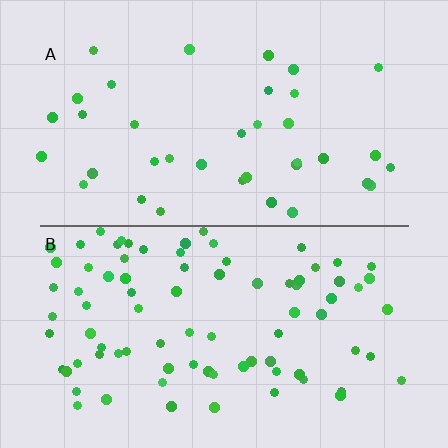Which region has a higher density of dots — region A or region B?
B (the bottom).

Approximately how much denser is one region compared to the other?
Approximately 2.3× — region B over region A.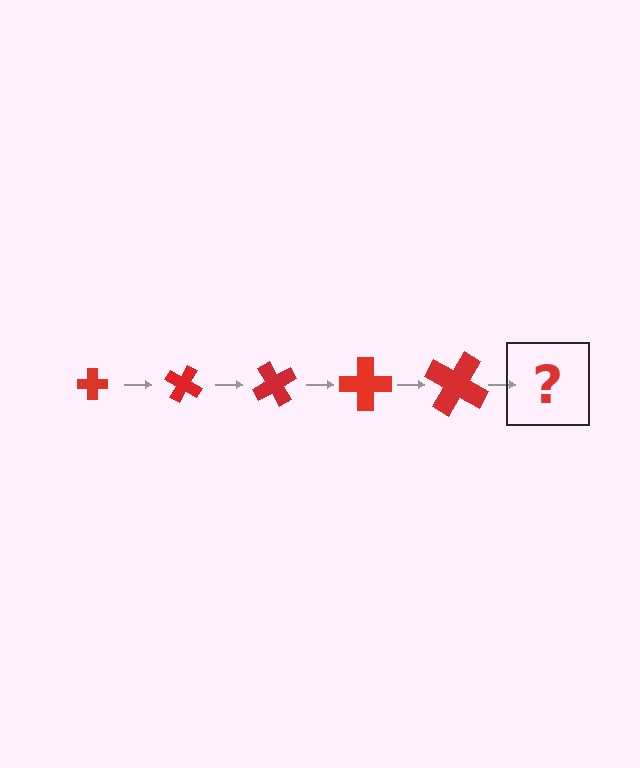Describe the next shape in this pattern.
It should be a cross, larger than the previous one and rotated 150 degrees from the start.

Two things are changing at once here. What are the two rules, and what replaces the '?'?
The two rules are that the cross grows larger each step and it rotates 30 degrees each step. The '?' should be a cross, larger than the previous one and rotated 150 degrees from the start.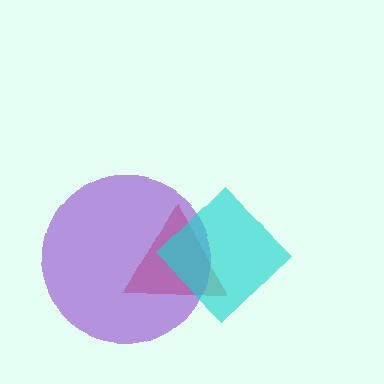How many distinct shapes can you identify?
There are 3 distinct shapes: a red triangle, a purple circle, a cyan diamond.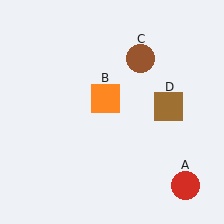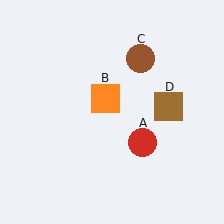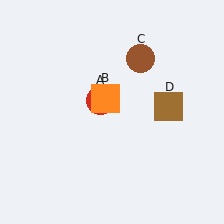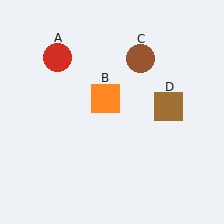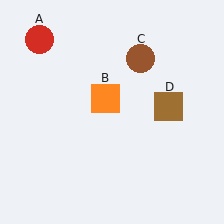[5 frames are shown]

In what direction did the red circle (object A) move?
The red circle (object A) moved up and to the left.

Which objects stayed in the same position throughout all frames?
Orange square (object B) and brown circle (object C) and brown square (object D) remained stationary.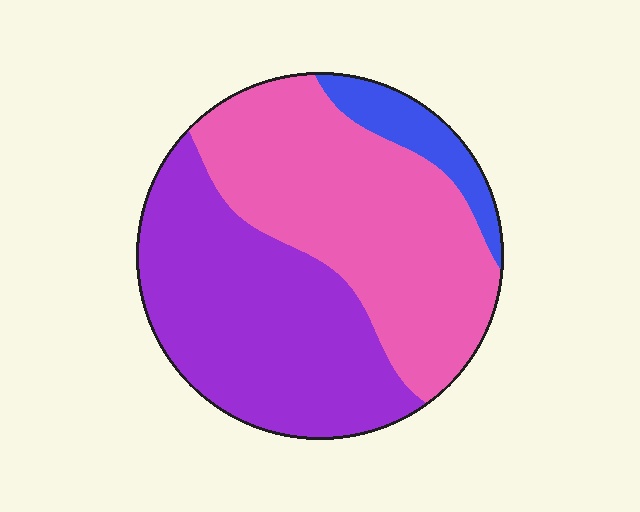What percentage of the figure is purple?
Purple covers 44% of the figure.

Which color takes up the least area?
Blue, at roughly 10%.